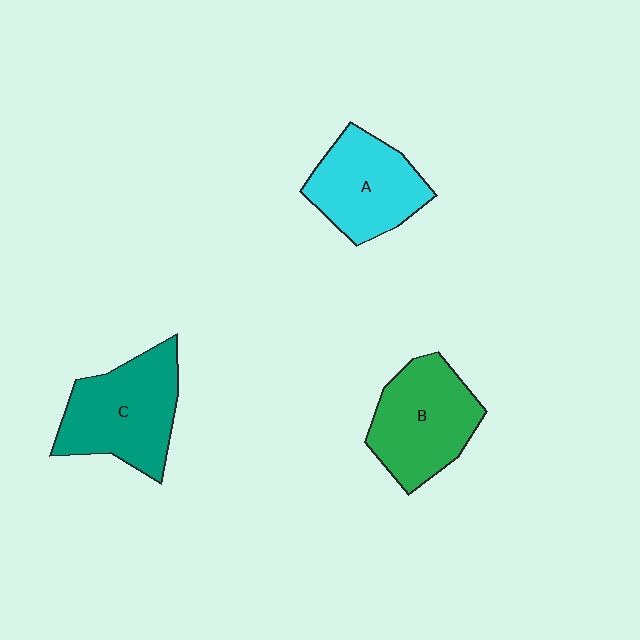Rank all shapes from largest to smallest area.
From largest to smallest: C (teal), B (green), A (cyan).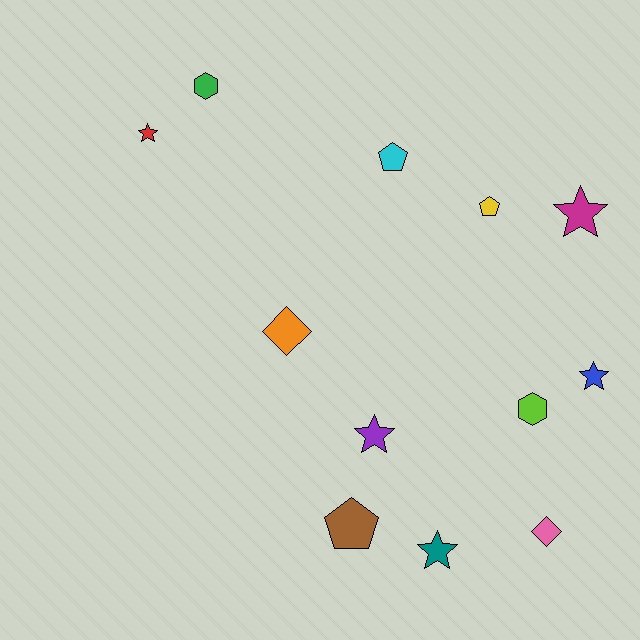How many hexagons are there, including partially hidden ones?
There are 2 hexagons.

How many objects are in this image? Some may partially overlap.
There are 12 objects.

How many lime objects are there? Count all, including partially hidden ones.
There is 1 lime object.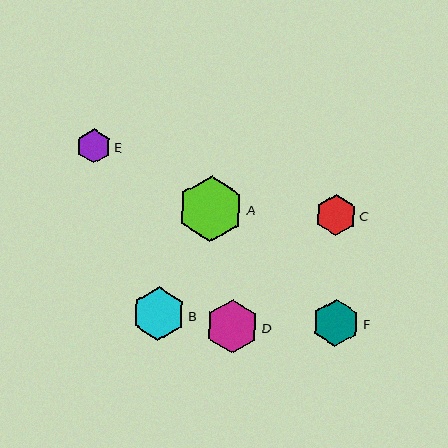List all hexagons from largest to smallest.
From largest to smallest: A, B, D, F, C, E.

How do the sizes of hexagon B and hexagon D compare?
Hexagon B and hexagon D are approximately the same size.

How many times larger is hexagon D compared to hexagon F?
Hexagon D is approximately 1.1 times the size of hexagon F.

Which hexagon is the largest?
Hexagon A is the largest with a size of approximately 66 pixels.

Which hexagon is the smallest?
Hexagon E is the smallest with a size of approximately 34 pixels.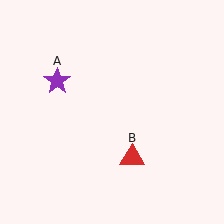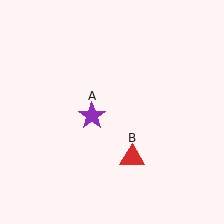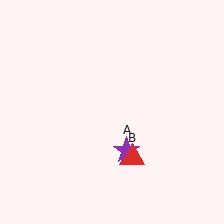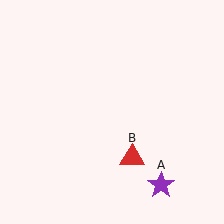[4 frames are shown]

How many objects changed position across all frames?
1 object changed position: purple star (object A).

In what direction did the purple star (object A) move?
The purple star (object A) moved down and to the right.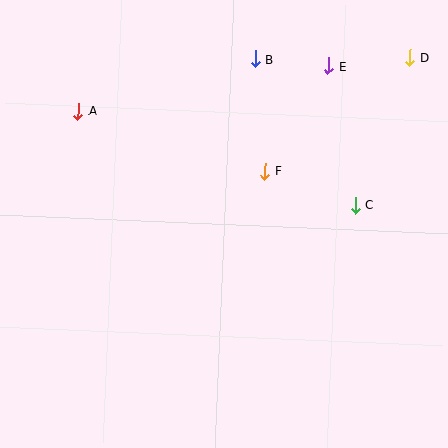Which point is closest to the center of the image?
Point F at (265, 171) is closest to the center.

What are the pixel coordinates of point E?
Point E is at (329, 66).